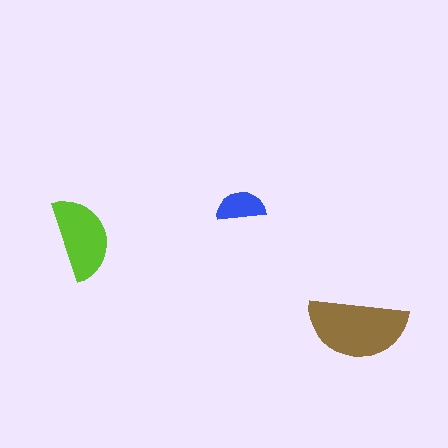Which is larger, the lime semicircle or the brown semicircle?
The brown one.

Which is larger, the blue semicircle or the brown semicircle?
The brown one.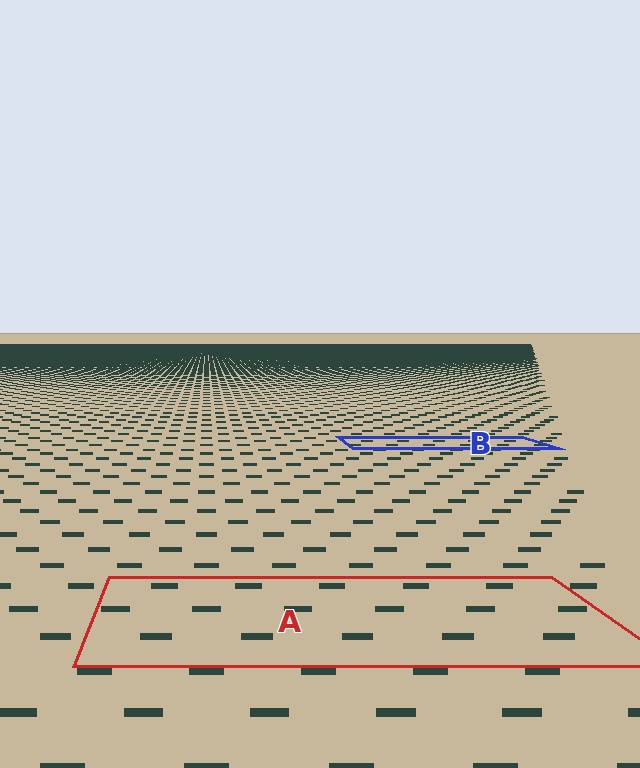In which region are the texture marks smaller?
The texture marks are smaller in region B, because it is farther away.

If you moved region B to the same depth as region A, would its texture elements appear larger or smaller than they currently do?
They would appear larger. At a closer depth, the same texture elements are projected at a bigger on-screen size.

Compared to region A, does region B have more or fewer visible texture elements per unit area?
Region B has more texture elements per unit area — they are packed more densely because it is farther away.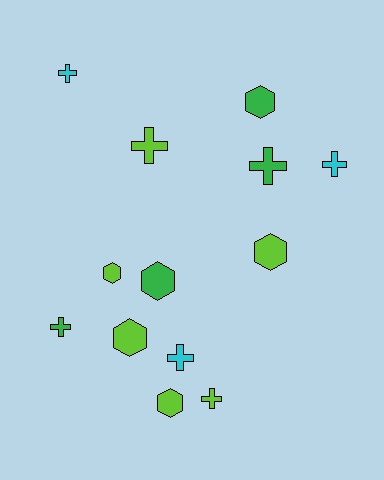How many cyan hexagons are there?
There are no cyan hexagons.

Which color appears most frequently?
Lime, with 6 objects.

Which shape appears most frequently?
Cross, with 7 objects.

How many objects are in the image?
There are 13 objects.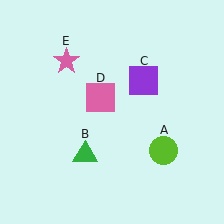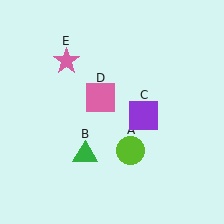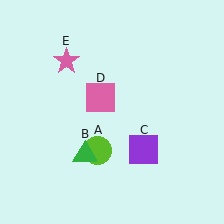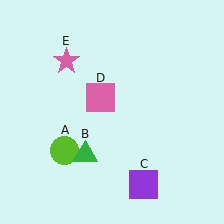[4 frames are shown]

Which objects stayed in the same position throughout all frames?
Green triangle (object B) and pink square (object D) and pink star (object E) remained stationary.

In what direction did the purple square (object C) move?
The purple square (object C) moved down.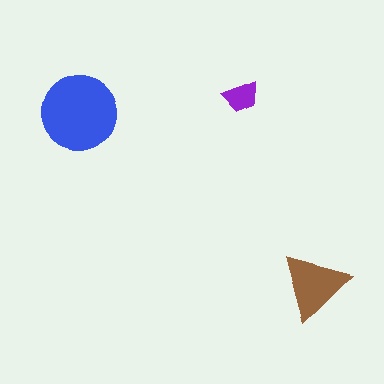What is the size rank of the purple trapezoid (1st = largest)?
3rd.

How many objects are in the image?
There are 3 objects in the image.